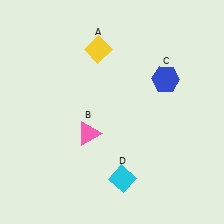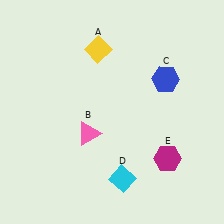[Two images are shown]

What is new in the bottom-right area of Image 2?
A magenta hexagon (E) was added in the bottom-right area of Image 2.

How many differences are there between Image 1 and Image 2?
There is 1 difference between the two images.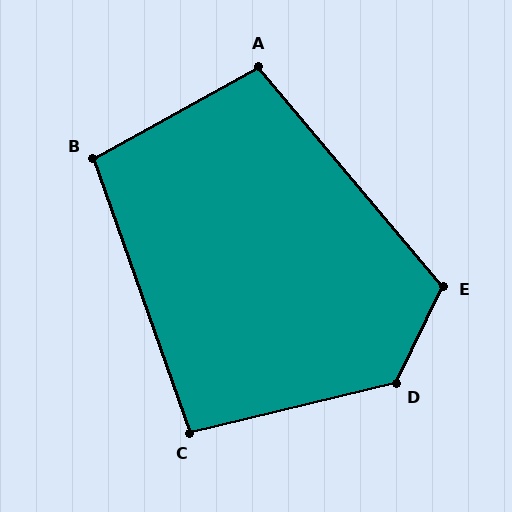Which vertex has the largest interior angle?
D, at approximately 129 degrees.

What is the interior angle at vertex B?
Approximately 100 degrees (obtuse).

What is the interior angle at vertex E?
Approximately 114 degrees (obtuse).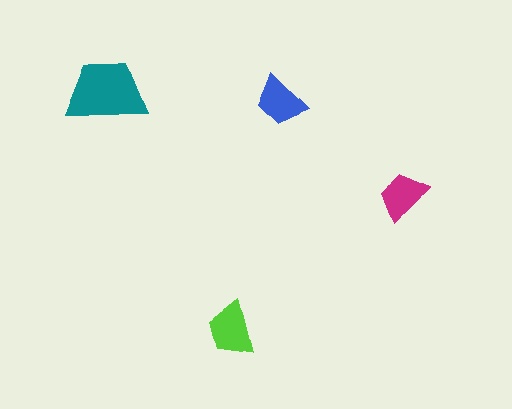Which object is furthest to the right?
The magenta trapezoid is rightmost.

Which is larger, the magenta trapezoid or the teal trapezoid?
The teal one.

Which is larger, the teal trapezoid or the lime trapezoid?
The teal one.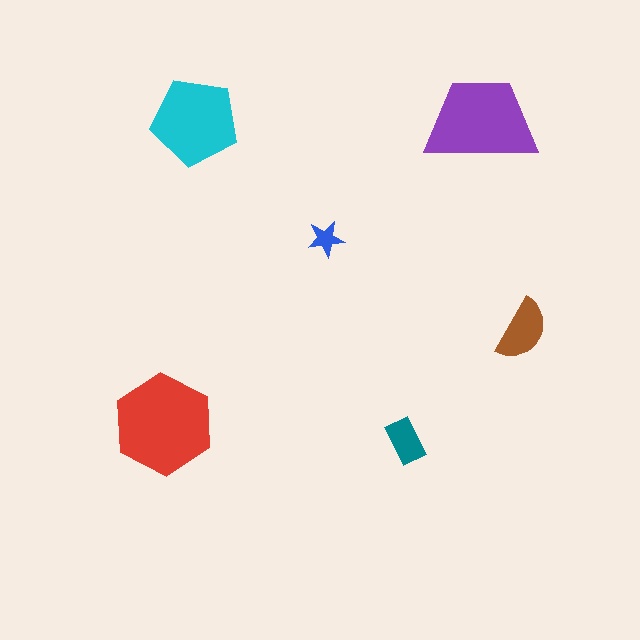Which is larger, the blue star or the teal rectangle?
The teal rectangle.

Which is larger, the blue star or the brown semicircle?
The brown semicircle.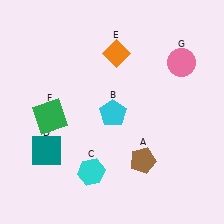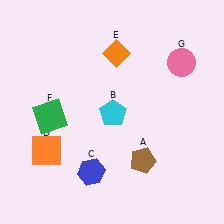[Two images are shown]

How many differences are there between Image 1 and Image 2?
There are 2 differences between the two images.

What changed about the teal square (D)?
In Image 1, D is teal. In Image 2, it changed to orange.